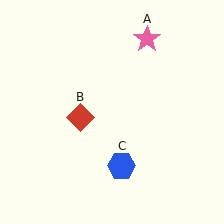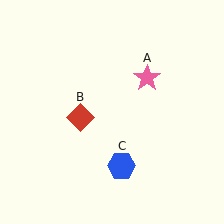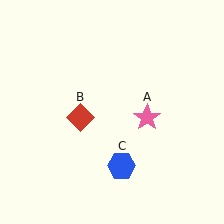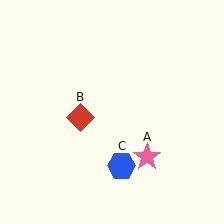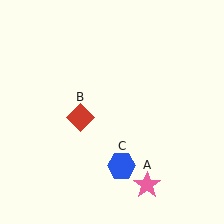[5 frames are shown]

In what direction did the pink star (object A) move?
The pink star (object A) moved down.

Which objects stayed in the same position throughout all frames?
Red diamond (object B) and blue hexagon (object C) remained stationary.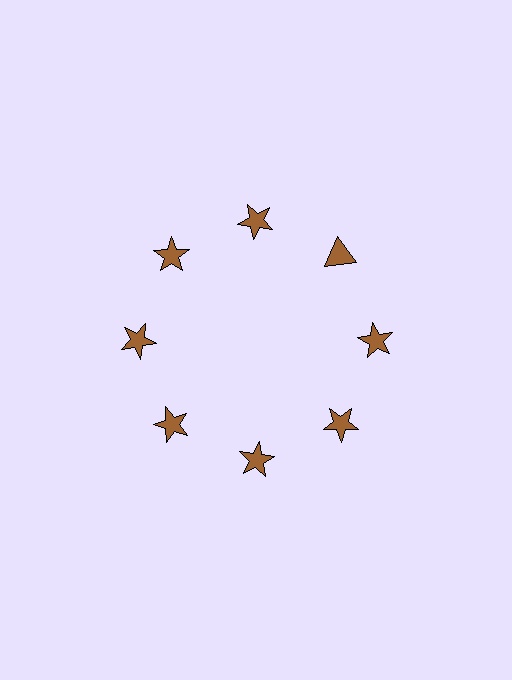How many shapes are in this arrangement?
There are 8 shapes arranged in a ring pattern.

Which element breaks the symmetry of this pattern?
The brown triangle at roughly the 2 o'clock position breaks the symmetry. All other shapes are brown stars.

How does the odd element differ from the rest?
It has a different shape: triangle instead of star.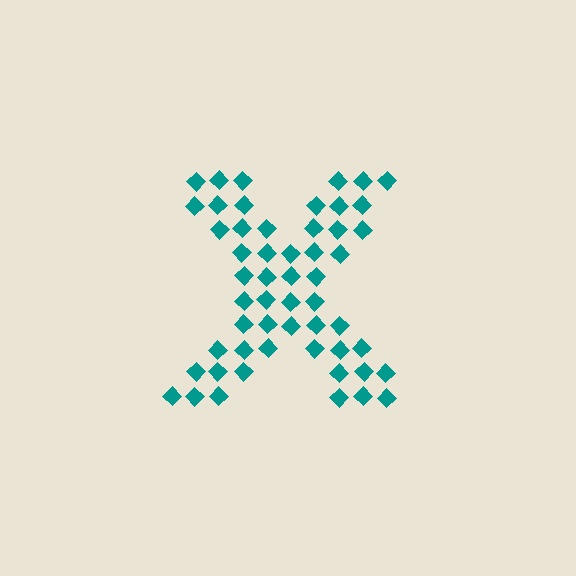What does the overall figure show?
The overall figure shows the letter X.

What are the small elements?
The small elements are diamonds.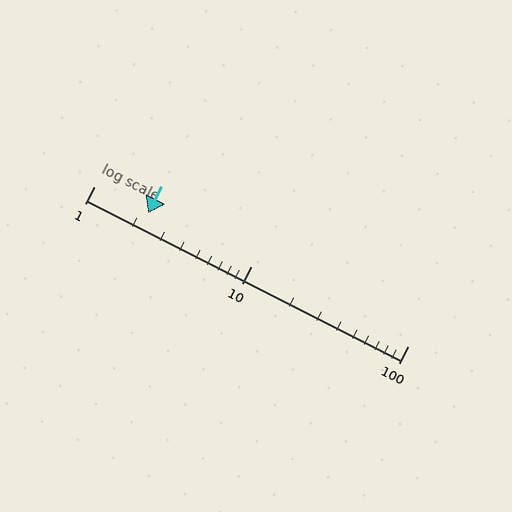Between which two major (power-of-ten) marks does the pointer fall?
The pointer is between 1 and 10.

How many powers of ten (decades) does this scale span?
The scale spans 2 decades, from 1 to 100.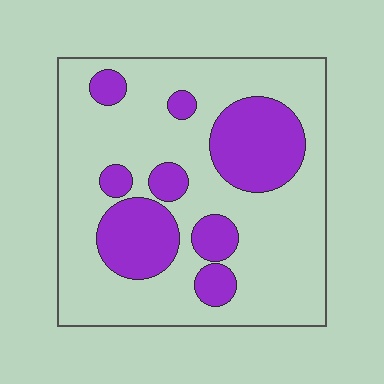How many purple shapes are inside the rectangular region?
8.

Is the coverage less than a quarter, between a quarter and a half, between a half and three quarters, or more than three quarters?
Between a quarter and a half.